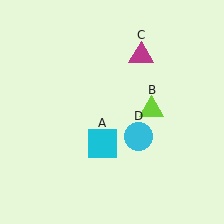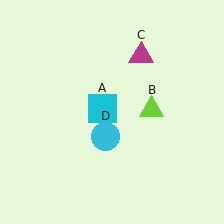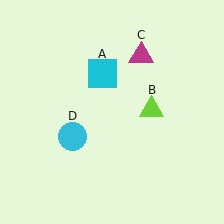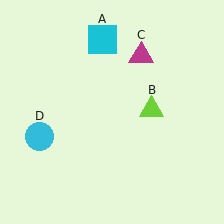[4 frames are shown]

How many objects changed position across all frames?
2 objects changed position: cyan square (object A), cyan circle (object D).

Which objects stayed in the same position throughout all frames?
Lime triangle (object B) and magenta triangle (object C) remained stationary.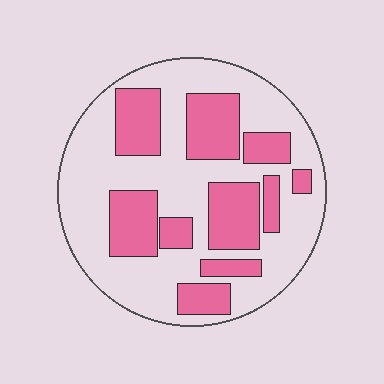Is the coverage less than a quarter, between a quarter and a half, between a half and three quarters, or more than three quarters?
Between a quarter and a half.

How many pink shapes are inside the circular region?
10.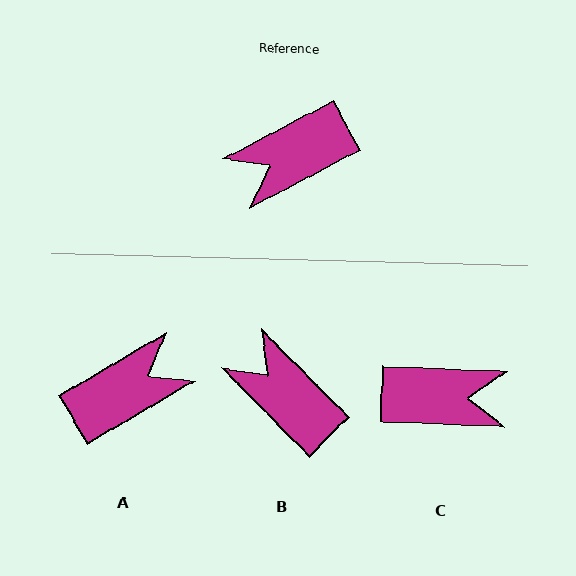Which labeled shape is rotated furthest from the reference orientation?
A, about 178 degrees away.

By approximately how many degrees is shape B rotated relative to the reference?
Approximately 73 degrees clockwise.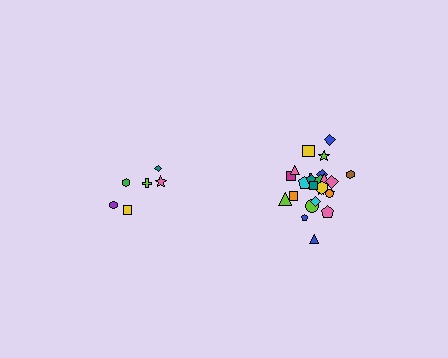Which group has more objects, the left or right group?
The right group.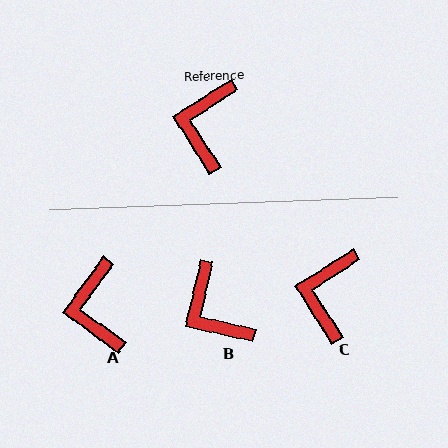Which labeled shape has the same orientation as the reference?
C.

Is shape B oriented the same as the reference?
No, it is off by about 45 degrees.